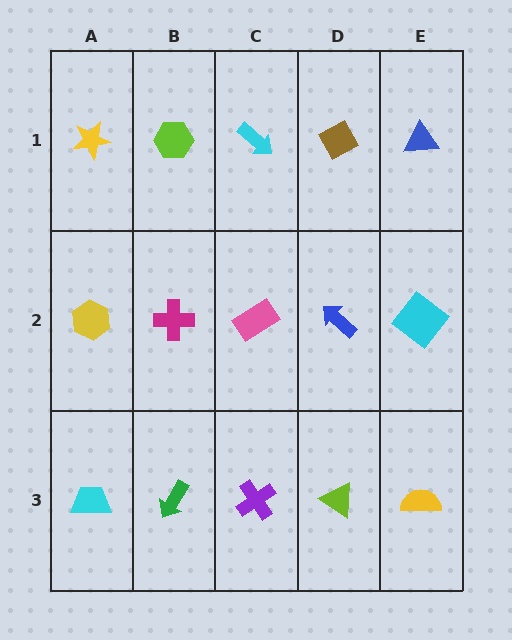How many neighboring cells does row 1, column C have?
3.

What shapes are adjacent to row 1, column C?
A pink rectangle (row 2, column C), a lime hexagon (row 1, column B), a brown diamond (row 1, column D).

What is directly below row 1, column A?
A yellow hexagon.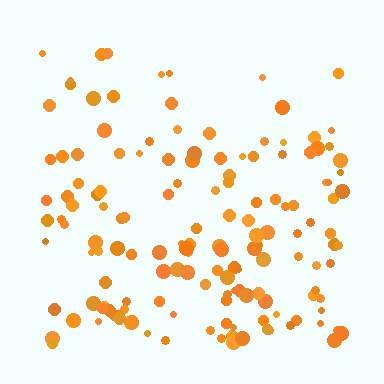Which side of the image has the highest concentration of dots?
The bottom.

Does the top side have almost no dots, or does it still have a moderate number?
Still a moderate number, just noticeably fewer than the bottom.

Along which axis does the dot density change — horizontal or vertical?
Vertical.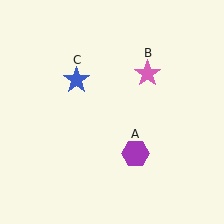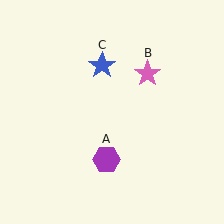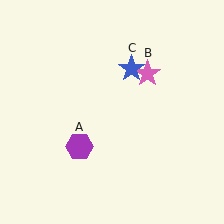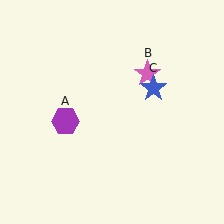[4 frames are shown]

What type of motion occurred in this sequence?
The purple hexagon (object A), blue star (object C) rotated clockwise around the center of the scene.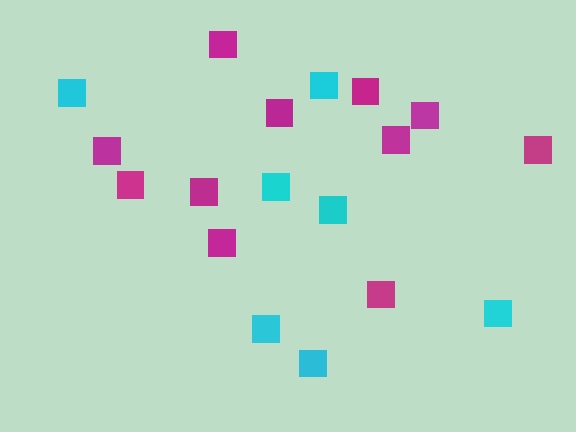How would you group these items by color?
There are 2 groups: one group of cyan squares (7) and one group of magenta squares (11).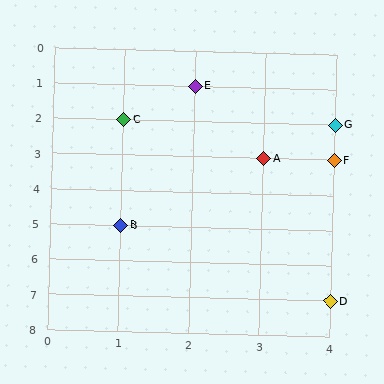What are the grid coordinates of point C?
Point C is at grid coordinates (1, 2).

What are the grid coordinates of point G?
Point G is at grid coordinates (4, 2).